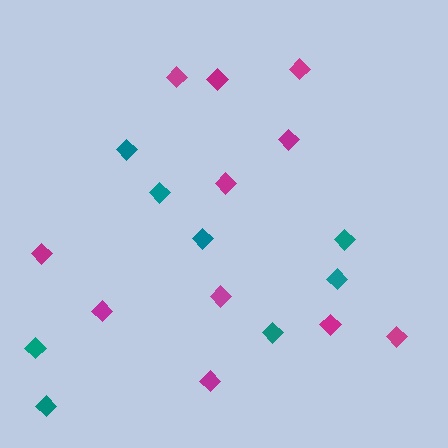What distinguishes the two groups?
There are 2 groups: one group of magenta diamonds (11) and one group of teal diamonds (8).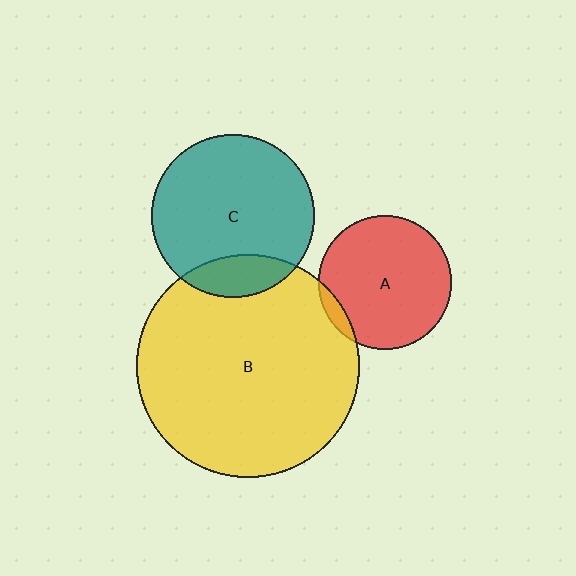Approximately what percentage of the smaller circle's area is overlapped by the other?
Approximately 5%.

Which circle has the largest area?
Circle B (yellow).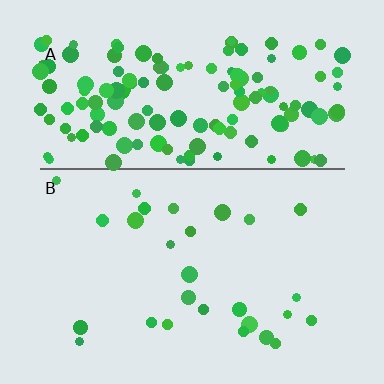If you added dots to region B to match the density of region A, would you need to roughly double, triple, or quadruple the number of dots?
Approximately quadruple.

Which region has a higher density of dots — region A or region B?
A (the top).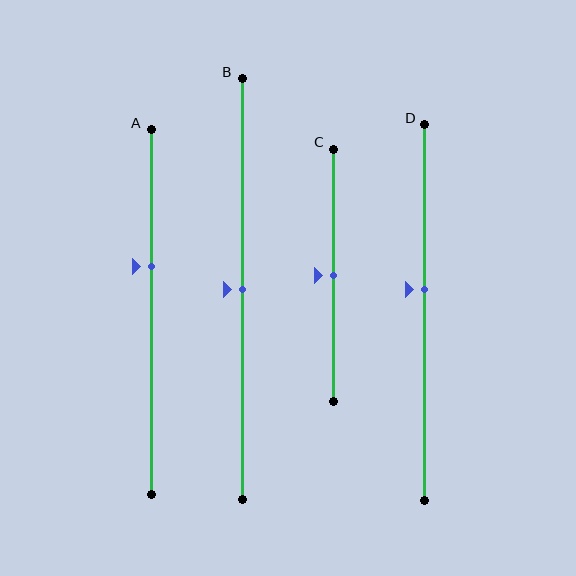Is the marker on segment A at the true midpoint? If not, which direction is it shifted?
No, the marker on segment A is shifted upward by about 13% of the segment length.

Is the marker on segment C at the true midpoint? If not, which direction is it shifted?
Yes, the marker on segment C is at the true midpoint.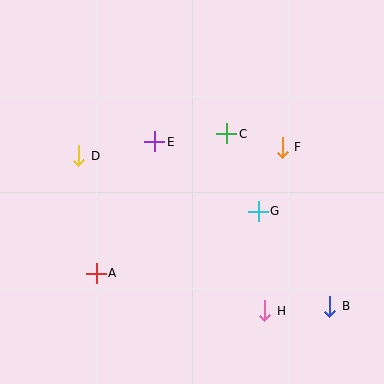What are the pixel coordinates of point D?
Point D is at (79, 156).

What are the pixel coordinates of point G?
Point G is at (258, 211).